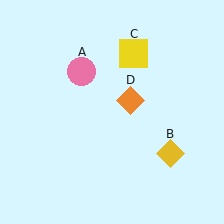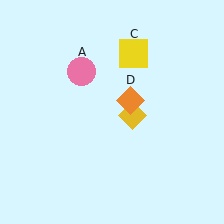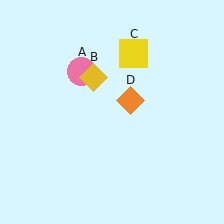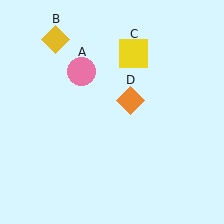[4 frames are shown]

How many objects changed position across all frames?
1 object changed position: yellow diamond (object B).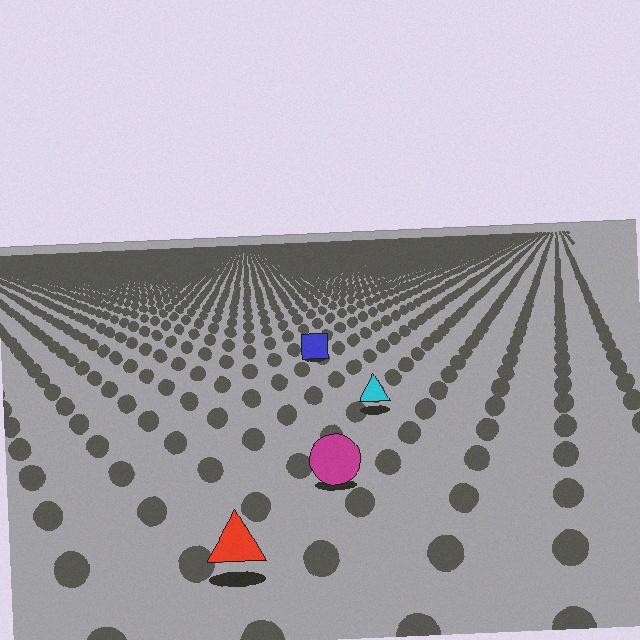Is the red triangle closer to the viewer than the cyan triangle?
Yes. The red triangle is closer — you can tell from the texture gradient: the ground texture is coarser near it.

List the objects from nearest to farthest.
From nearest to farthest: the red triangle, the magenta circle, the cyan triangle, the blue square.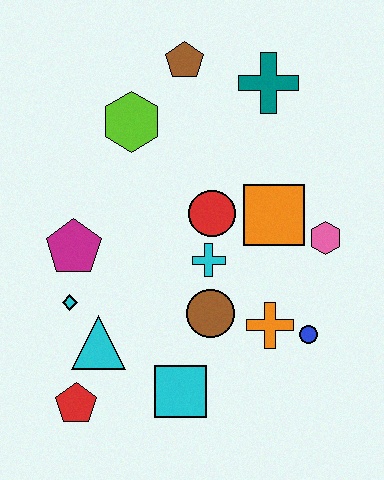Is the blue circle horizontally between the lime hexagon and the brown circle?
No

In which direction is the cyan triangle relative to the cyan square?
The cyan triangle is to the left of the cyan square.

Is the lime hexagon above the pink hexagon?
Yes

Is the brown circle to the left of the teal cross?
Yes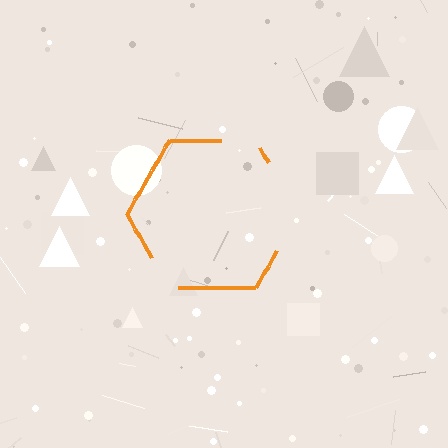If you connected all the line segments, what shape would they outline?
They would outline a hexagon.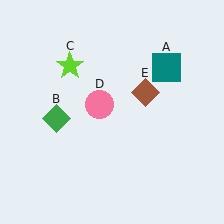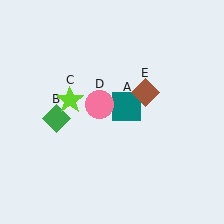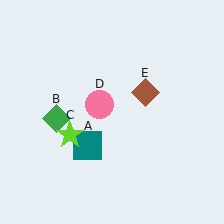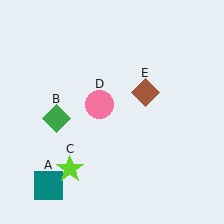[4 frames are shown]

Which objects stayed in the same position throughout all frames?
Green diamond (object B) and pink circle (object D) and brown diamond (object E) remained stationary.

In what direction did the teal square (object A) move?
The teal square (object A) moved down and to the left.